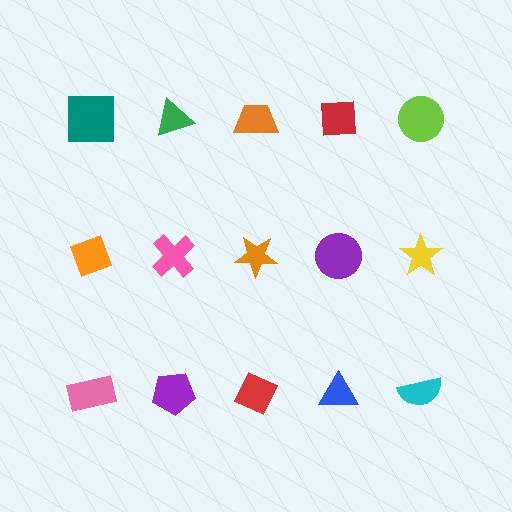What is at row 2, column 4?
A purple circle.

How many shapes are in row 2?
5 shapes.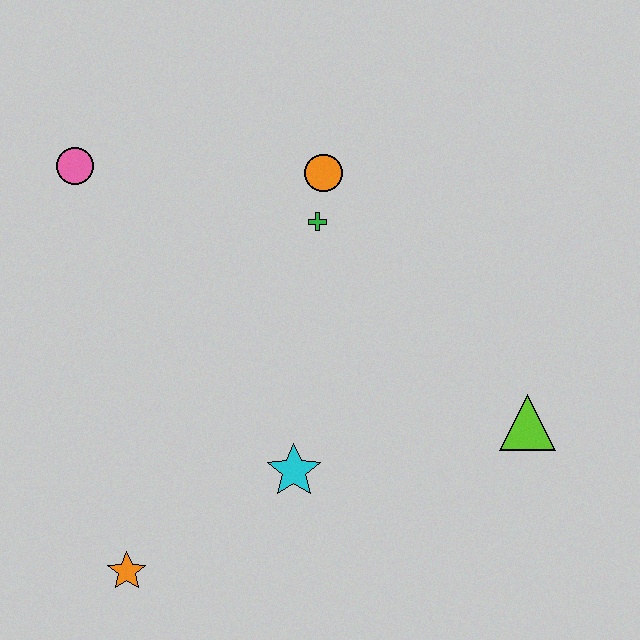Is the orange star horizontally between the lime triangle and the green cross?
No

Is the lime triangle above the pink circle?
No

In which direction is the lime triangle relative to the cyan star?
The lime triangle is to the right of the cyan star.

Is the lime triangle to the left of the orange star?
No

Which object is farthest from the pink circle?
The lime triangle is farthest from the pink circle.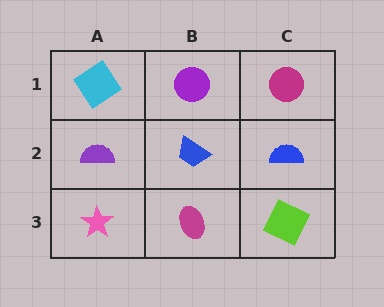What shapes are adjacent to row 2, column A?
A cyan diamond (row 1, column A), a pink star (row 3, column A), a blue trapezoid (row 2, column B).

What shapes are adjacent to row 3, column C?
A blue semicircle (row 2, column C), a magenta ellipse (row 3, column B).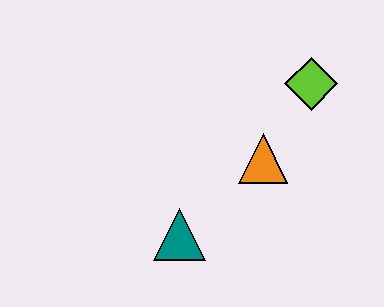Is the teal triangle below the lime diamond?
Yes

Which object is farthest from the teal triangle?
The lime diamond is farthest from the teal triangle.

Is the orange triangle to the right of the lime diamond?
No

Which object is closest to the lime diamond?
The orange triangle is closest to the lime diamond.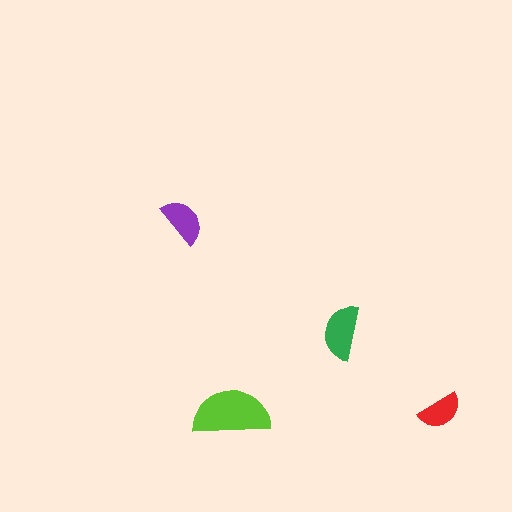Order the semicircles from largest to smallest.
the lime one, the green one, the purple one, the red one.